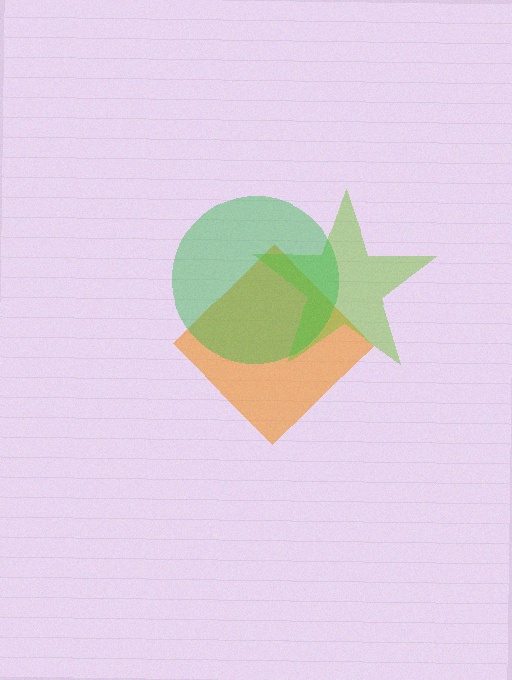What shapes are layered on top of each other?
The layered shapes are: an orange diamond, a lime star, a green circle.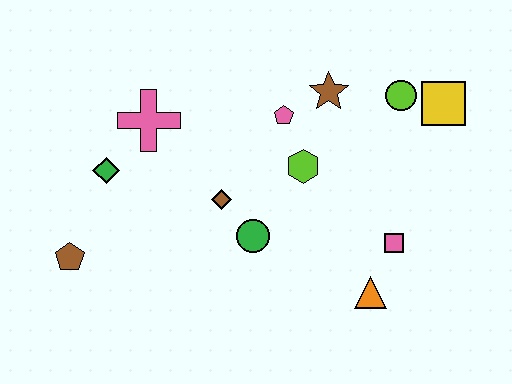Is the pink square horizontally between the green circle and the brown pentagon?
No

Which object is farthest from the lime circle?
The brown pentagon is farthest from the lime circle.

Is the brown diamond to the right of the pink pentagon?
No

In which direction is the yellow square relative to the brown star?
The yellow square is to the right of the brown star.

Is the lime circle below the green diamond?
No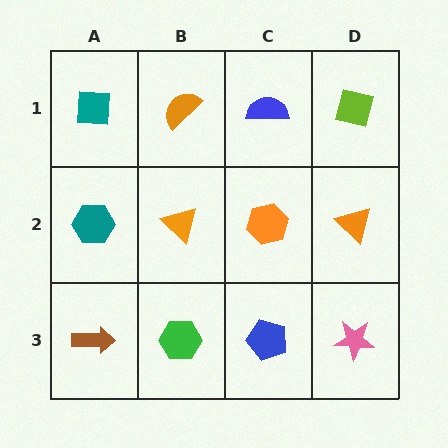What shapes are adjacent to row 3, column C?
An orange hexagon (row 2, column C), a green hexagon (row 3, column B), a pink star (row 3, column D).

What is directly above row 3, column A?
A teal hexagon.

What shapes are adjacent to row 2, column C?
A blue semicircle (row 1, column C), a blue pentagon (row 3, column C), an orange triangle (row 2, column B), an orange triangle (row 2, column D).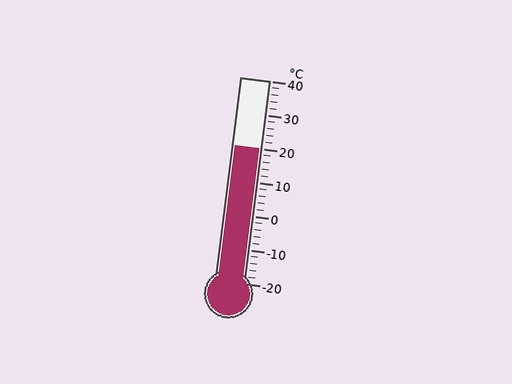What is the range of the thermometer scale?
The thermometer scale ranges from -20°C to 40°C.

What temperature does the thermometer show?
The thermometer shows approximately 20°C.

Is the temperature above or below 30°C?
The temperature is below 30°C.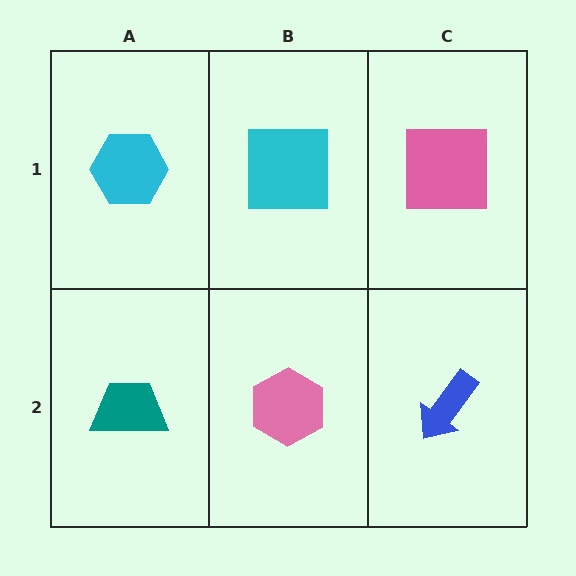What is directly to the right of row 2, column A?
A pink hexagon.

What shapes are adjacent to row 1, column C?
A blue arrow (row 2, column C), a cyan square (row 1, column B).